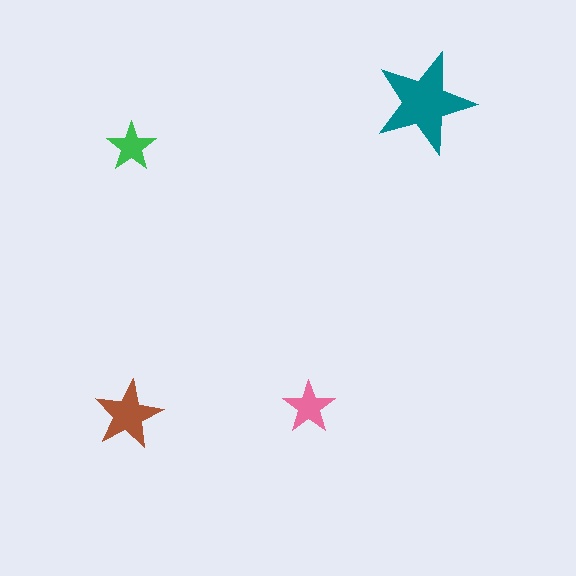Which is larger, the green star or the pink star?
The pink one.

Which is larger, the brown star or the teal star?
The teal one.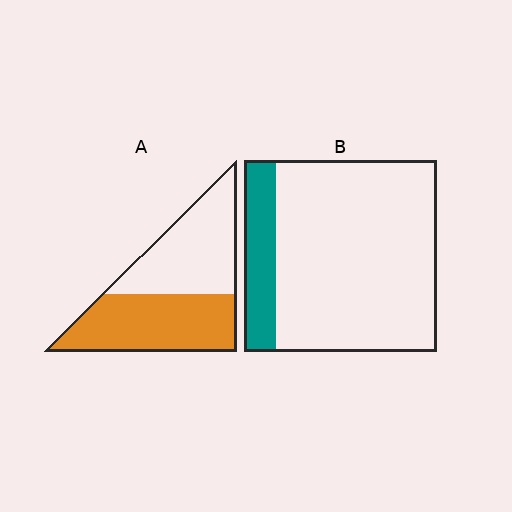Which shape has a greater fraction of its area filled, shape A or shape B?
Shape A.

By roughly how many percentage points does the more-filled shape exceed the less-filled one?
By roughly 35 percentage points (A over B).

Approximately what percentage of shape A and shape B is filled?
A is approximately 50% and B is approximately 15%.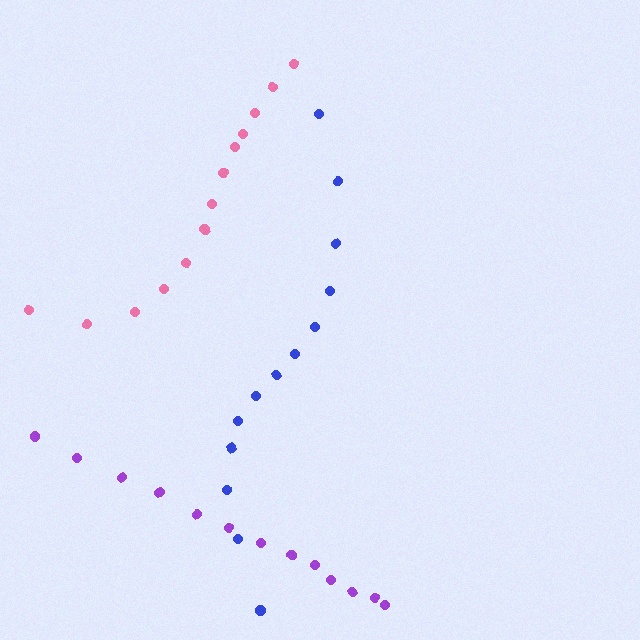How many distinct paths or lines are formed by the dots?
There are 3 distinct paths.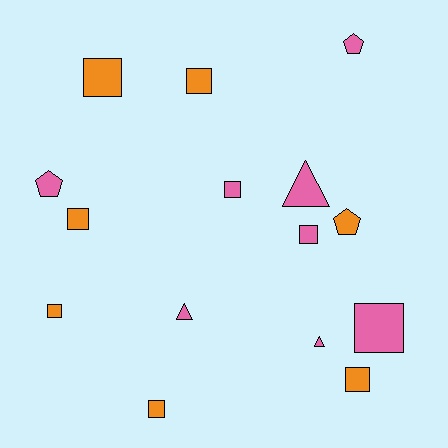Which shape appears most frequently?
Square, with 9 objects.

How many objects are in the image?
There are 15 objects.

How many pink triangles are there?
There are 3 pink triangles.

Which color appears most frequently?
Pink, with 8 objects.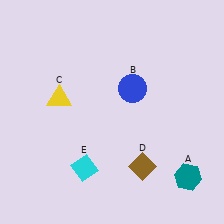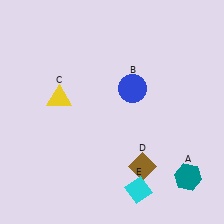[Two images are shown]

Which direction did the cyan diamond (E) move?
The cyan diamond (E) moved right.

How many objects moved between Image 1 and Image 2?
1 object moved between the two images.